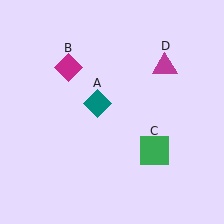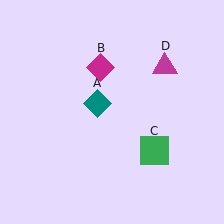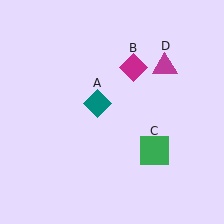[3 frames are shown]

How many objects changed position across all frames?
1 object changed position: magenta diamond (object B).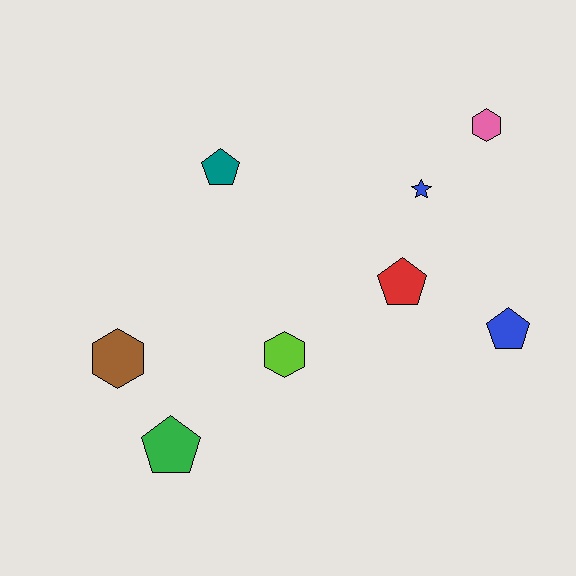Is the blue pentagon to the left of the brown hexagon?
No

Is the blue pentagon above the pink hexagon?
No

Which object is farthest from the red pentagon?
The brown hexagon is farthest from the red pentagon.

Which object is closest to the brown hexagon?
The green pentagon is closest to the brown hexagon.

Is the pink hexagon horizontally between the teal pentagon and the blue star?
No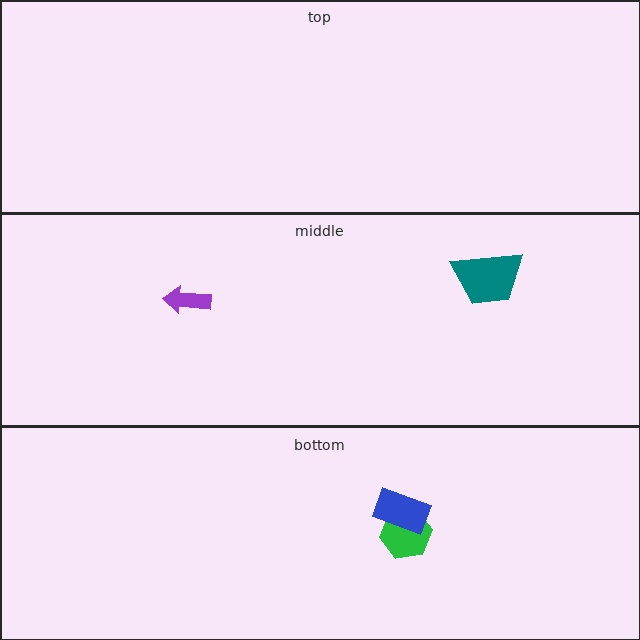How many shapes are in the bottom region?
2.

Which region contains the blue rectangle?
The bottom region.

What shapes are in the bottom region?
The green hexagon, the blue rectangle.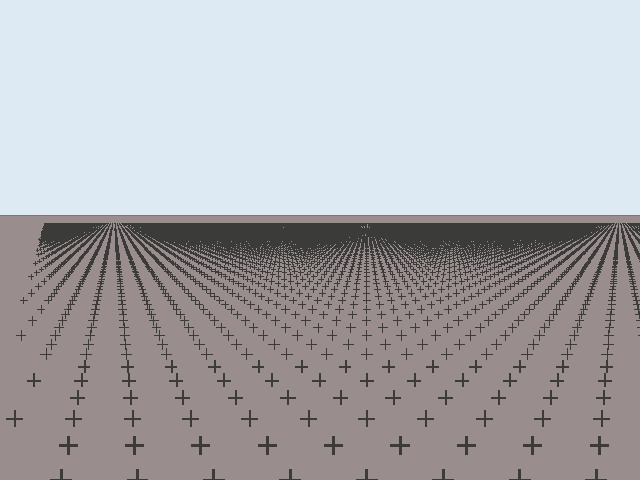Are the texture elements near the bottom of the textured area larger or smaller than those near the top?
Larger. Near the bottom, elements are closer to the viewer and appear at a bigger on-screen size.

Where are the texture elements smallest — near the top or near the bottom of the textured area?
Near the top.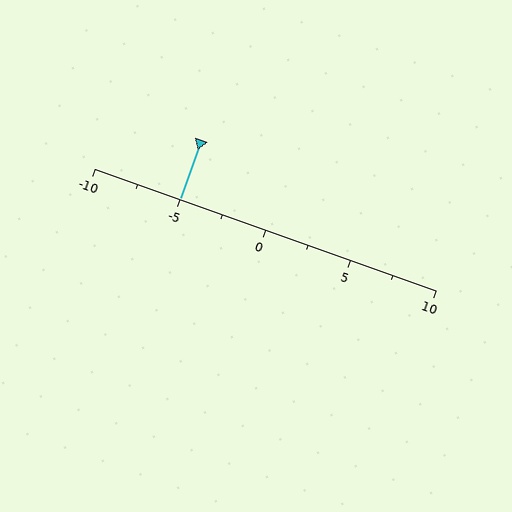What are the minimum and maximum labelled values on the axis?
The axis runs from -10 to 10.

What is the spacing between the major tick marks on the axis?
The major ticks are spaced 5 apart.